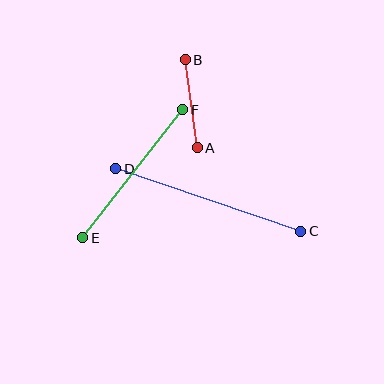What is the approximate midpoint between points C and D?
The midpoint is at approximately (208, 200) pixels.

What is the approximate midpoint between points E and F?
The midpoint is at approximately (133, 174) pixels.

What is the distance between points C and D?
The distance is approximately 196 pixels.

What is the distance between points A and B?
The distance is approximately 89 pixels.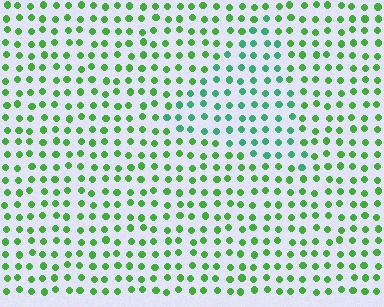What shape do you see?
I see a triangle.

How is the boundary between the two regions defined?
The boundary is defined purely by a slight shift in hue (about 35 degrees). Spacing, size, and orientation are identical on both sides.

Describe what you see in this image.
The image is filled with small green elements in a uniform arrangement. A triangle-shaped region is visible where the elements are tinted to a slightly different hue, forming a subtle color boundary.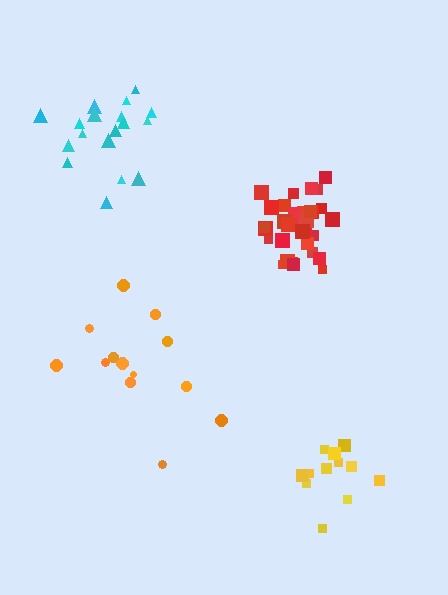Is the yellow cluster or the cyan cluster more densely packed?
Yellow.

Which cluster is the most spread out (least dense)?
Orange.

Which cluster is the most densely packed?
Red.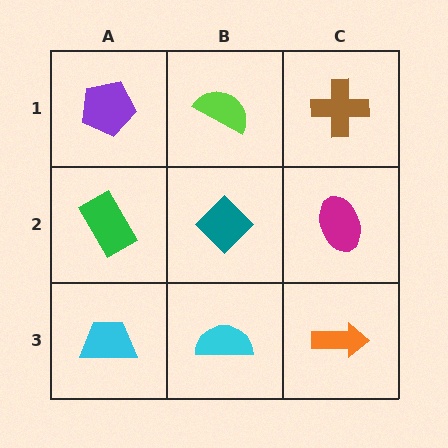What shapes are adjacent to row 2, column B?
A lime semicircle (row 1, column B), a cyan semicircle (row 3, column B), a green rectangle (row 2, column A), a magenta ellipse (row 2, column C).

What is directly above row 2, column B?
A lime semicircle.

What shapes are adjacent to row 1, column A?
A green rectangle (row 2, column A), a lime semicircle (row 1, column B).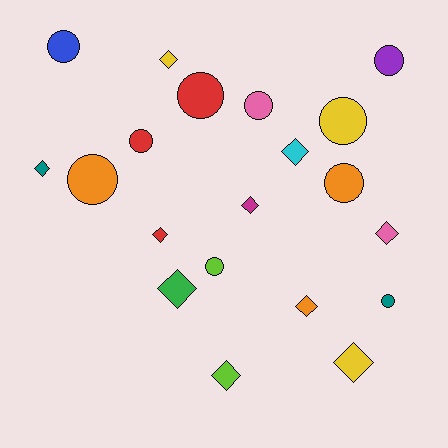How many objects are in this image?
There are 20 objects.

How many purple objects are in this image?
There is 1 purple object.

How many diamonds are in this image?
There are 10 diamonds.